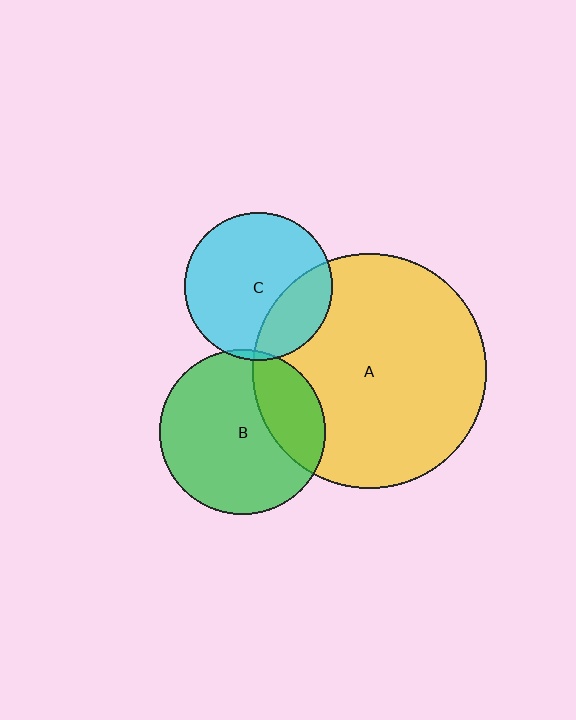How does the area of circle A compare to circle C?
Approximately 2.5 times.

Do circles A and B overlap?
Yes.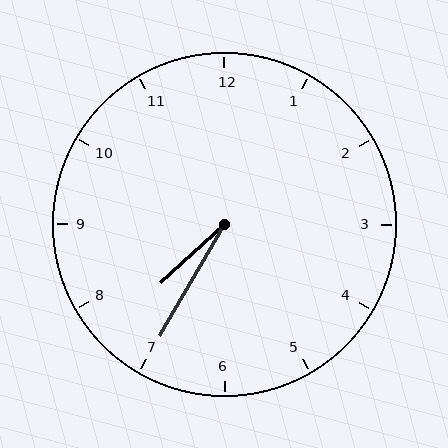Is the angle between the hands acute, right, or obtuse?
It is acute.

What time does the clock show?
7:35.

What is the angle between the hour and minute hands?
Approximately 18 degrees.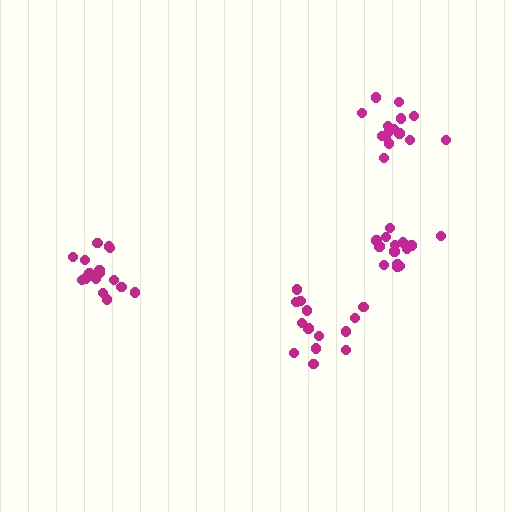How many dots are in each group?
Group 1: 14 dots, Group 2: 17 dots, Group 3: 14 dots, Group 4: 16 dots (61 total).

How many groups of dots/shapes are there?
There are 4 groups.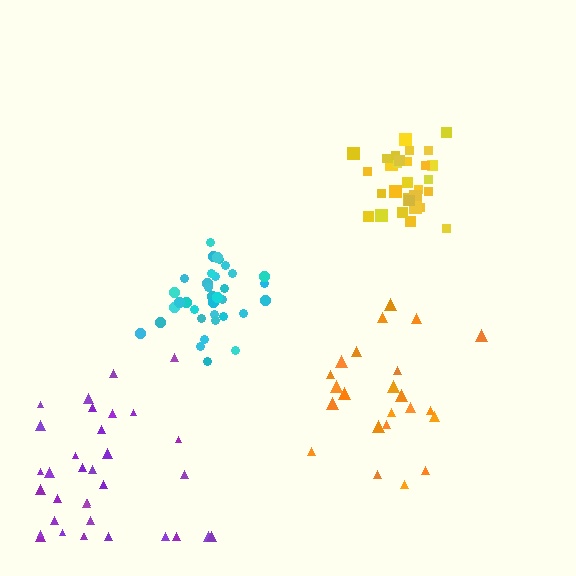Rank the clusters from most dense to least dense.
yellow, cyan, purple, orange.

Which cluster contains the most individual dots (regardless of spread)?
Cyan (35).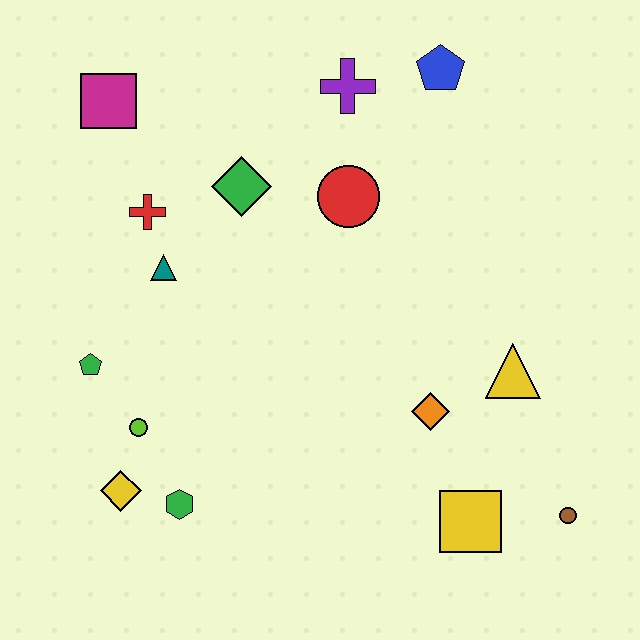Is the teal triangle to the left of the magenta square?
No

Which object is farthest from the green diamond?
The brown circle is farthest from the green diamond.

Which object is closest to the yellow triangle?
The orange diamond is closest to the yellow triangle.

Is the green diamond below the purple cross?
Yes